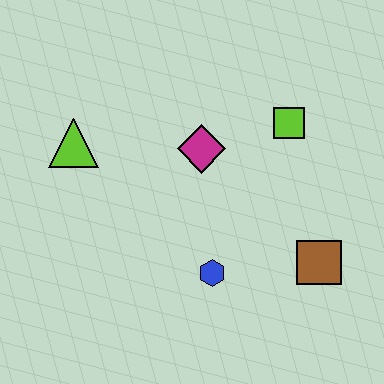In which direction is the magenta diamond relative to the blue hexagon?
The magenta diamond is above the blue hexagon.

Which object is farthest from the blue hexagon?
The lime triangle is farthest from the blue hexagon.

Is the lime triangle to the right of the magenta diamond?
No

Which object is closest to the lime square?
The magenta diamond is closest to the lime square.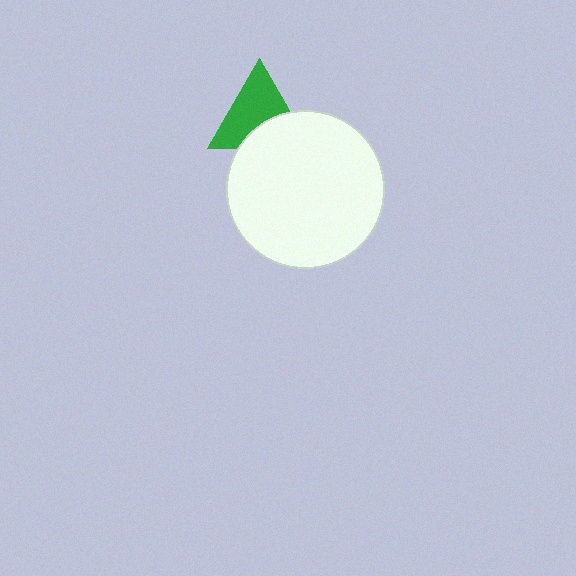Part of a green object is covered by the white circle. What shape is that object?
It is a triangle.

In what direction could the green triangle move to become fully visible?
The green triangle could move up. That would shift it out from behind the white circle entirely.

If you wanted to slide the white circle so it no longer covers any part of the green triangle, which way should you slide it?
Slide it down — that is the most direct way to separate the two shapes.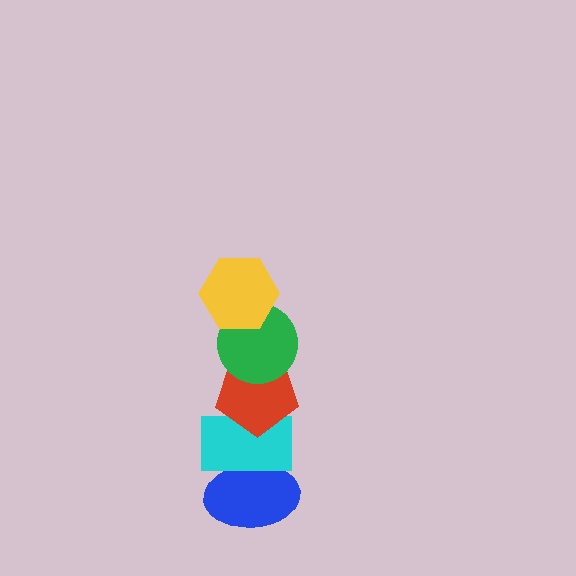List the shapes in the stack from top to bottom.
From top to bottom: the yellow hexagon, the green circle, the red pentagon, the cyan rectangle, the blue ellipse.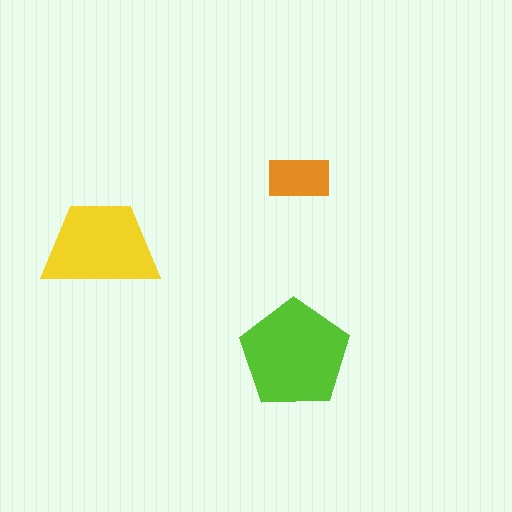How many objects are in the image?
There are 3 objects in the image.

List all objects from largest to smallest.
The lime pentagon, the yellow trapezoid, the orange rectangle.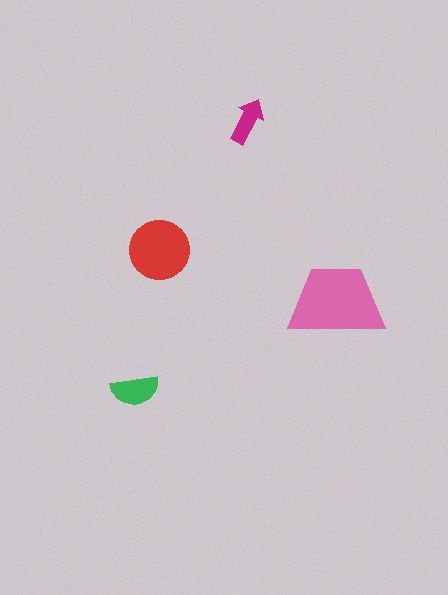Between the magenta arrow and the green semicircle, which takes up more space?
The green semicircle.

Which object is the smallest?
The magenta arrow.